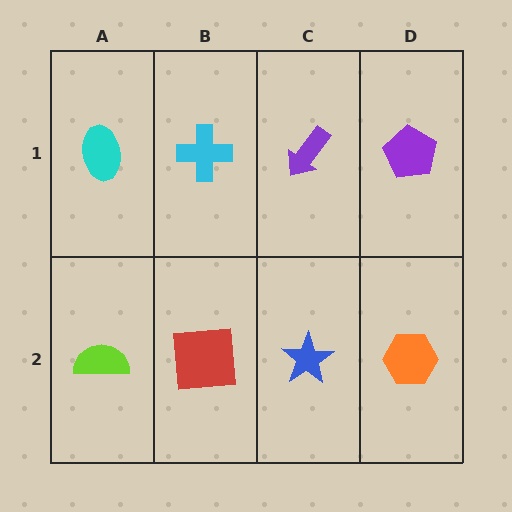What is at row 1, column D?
A purple pentagon.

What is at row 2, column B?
A red square.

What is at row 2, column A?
A lime semicircle.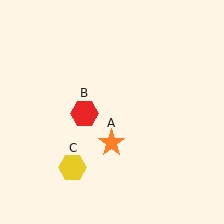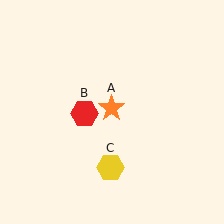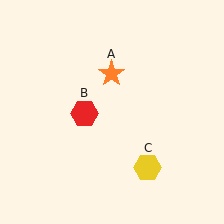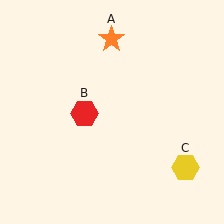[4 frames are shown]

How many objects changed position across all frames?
2 objects changed position: orange star (object A), yellow hexagon (object C).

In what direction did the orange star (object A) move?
The orange star (object A) moved up.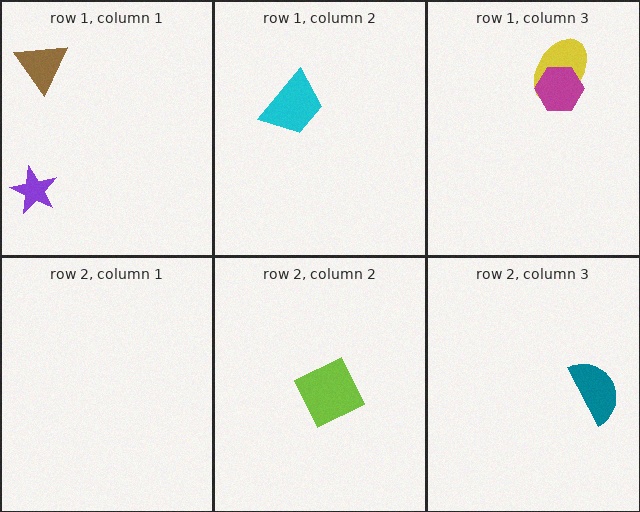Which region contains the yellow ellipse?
The row 1, column 3 region.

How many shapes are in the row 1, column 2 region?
1.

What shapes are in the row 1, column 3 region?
The yellow ellipse, the magenta hexagon.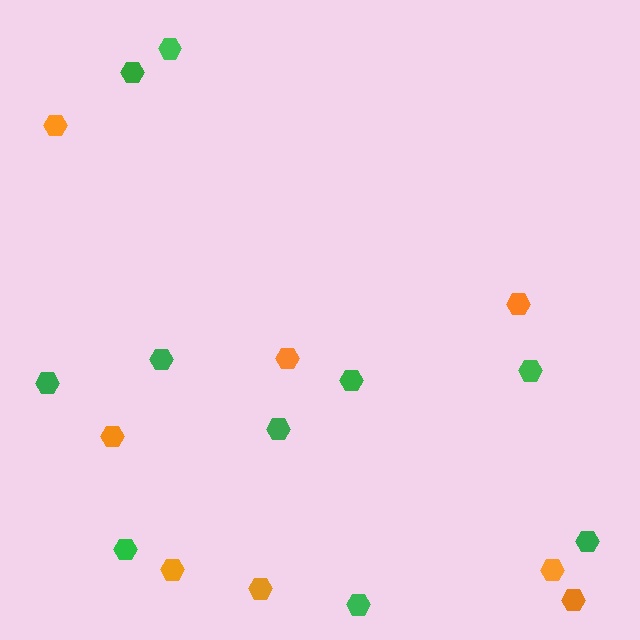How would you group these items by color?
There are 2 groups: one group of green hexagons (10) and one group of orange hexagons (8).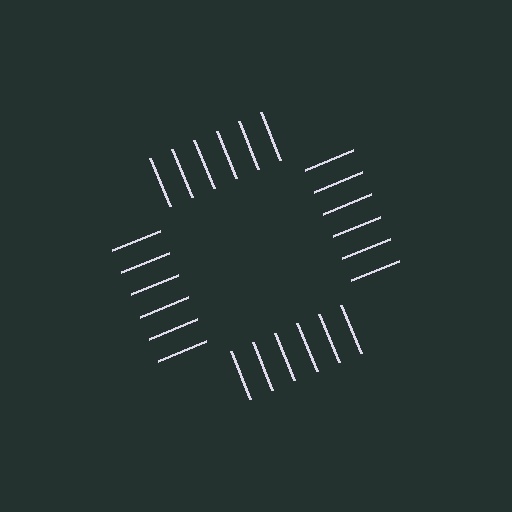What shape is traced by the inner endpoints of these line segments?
An illusory square — the line segments terminate on its edges but no continuous stroke is drawn.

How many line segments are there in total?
24 — 6 along each of the 4 edges.